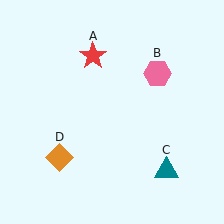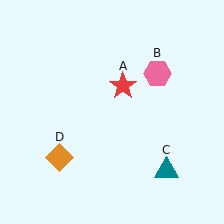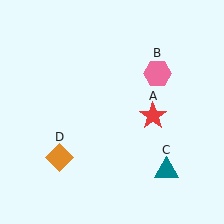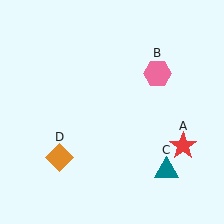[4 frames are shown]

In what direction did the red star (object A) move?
The red star (object A) moved down and to the right.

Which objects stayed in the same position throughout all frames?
Pink hexagon (object B) and teal triangle (object C) and orange diamond (object D) remained stationary.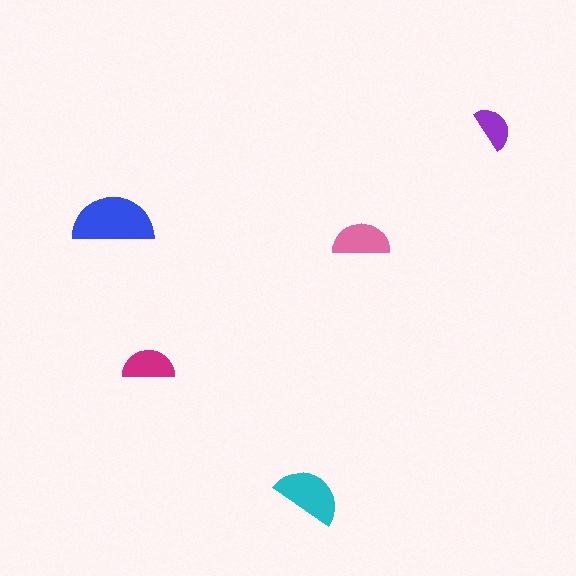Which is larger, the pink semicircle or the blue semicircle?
The blue one.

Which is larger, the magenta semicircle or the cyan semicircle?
The cyan one.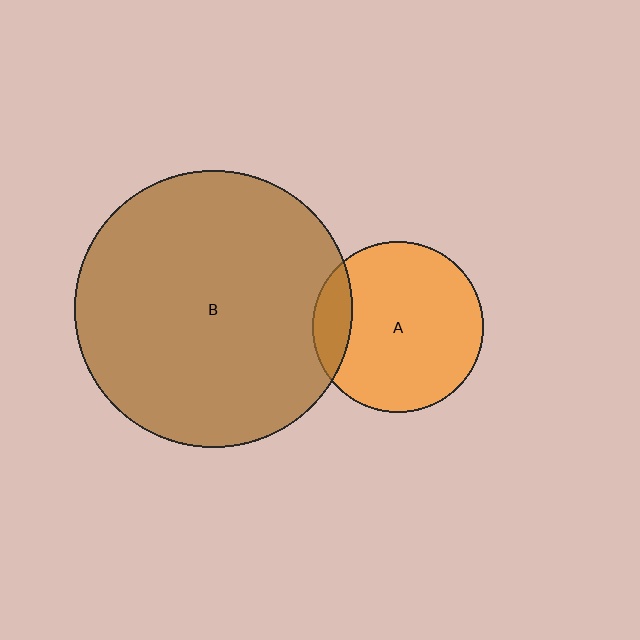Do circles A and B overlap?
Yes.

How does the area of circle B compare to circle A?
Approximately 2.6 times.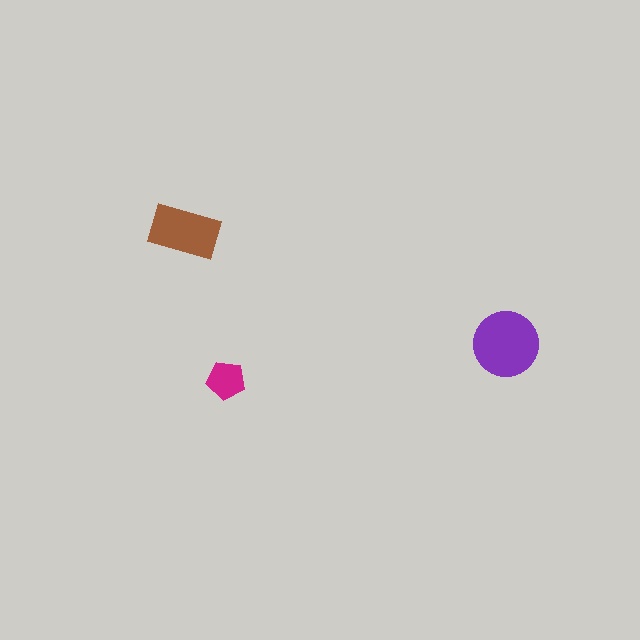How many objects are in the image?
There are 3 objects in the image.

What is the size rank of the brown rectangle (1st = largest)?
2nd.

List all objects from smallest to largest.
The magenta pentagon, the brown rectangle, the purple circle.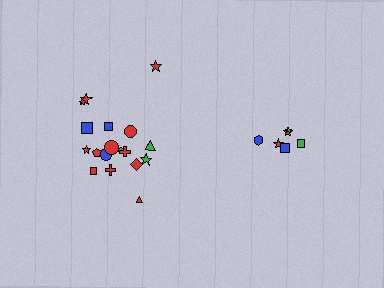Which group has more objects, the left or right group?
The left group.